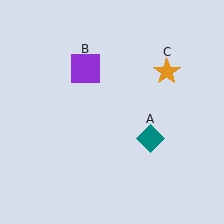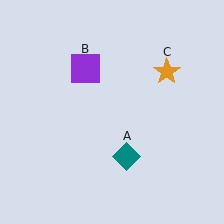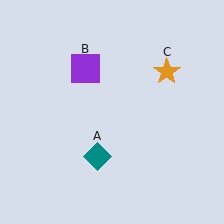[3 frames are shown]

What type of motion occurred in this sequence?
The teal diamond (object A) rotated clockwise around the center of the scene.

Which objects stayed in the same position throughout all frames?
Purple square (object B) and orange star (object C) remained stationary.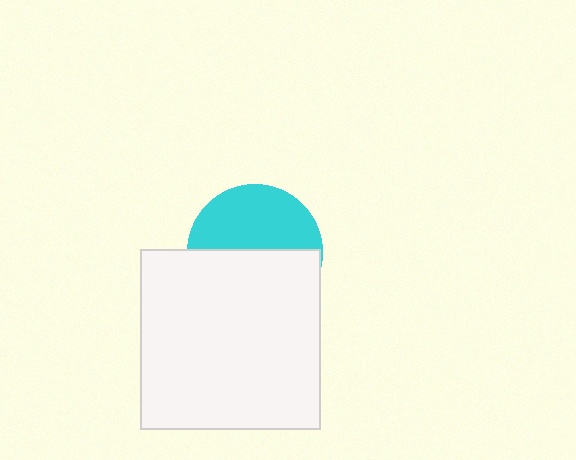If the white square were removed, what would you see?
You would see the complete cyan circle.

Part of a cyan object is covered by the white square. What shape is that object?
It is a circle.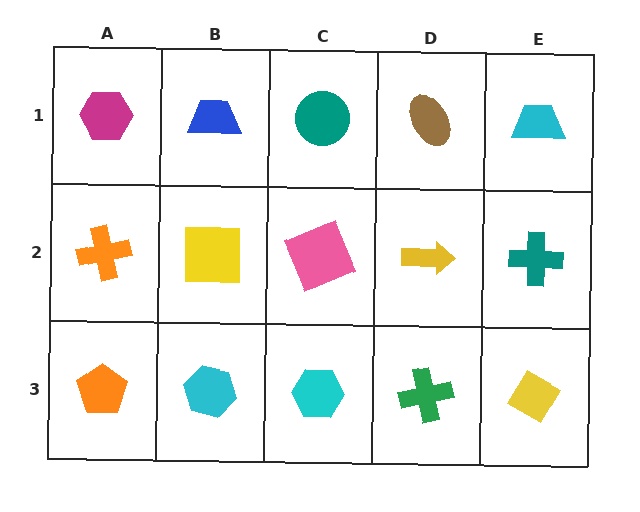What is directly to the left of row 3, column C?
A cyan hexagon.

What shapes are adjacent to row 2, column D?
A brown ellipse (row 1, column D), a green cross (row 3, column D), a pink square (row 2, column C), a teal cross (row 2, column E).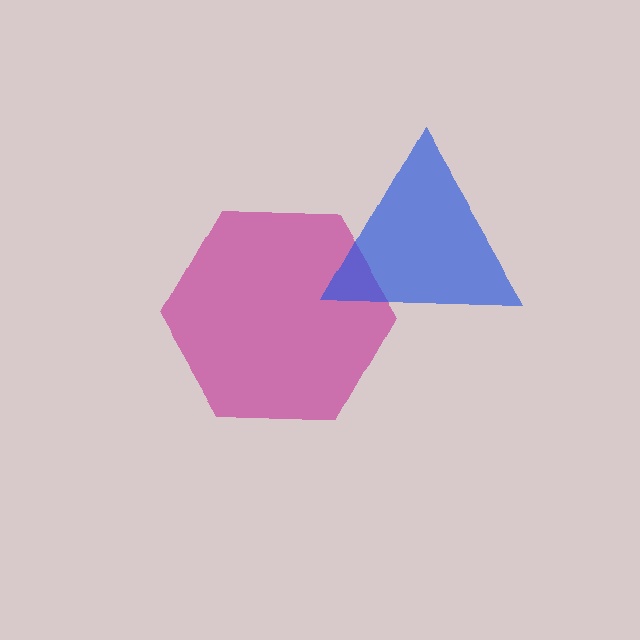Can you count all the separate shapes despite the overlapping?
Yes, there are 2 separate shapes.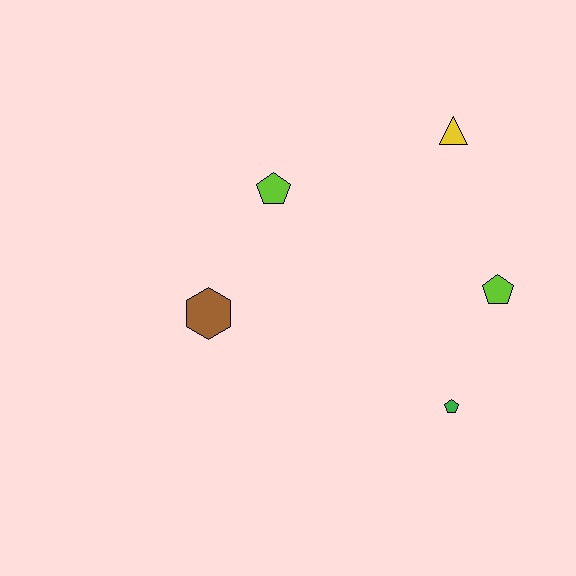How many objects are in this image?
There are 5 objects.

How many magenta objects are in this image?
There are no magenta objects.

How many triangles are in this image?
There is 1 triangle.